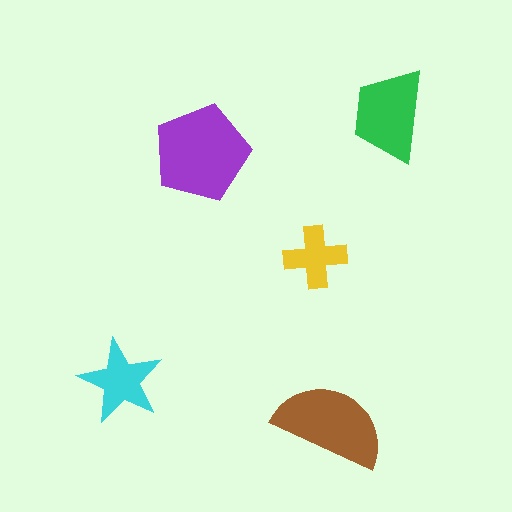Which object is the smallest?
The yellow cross.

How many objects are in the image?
There are 5 objects in the image.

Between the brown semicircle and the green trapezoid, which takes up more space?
The brown semicircle.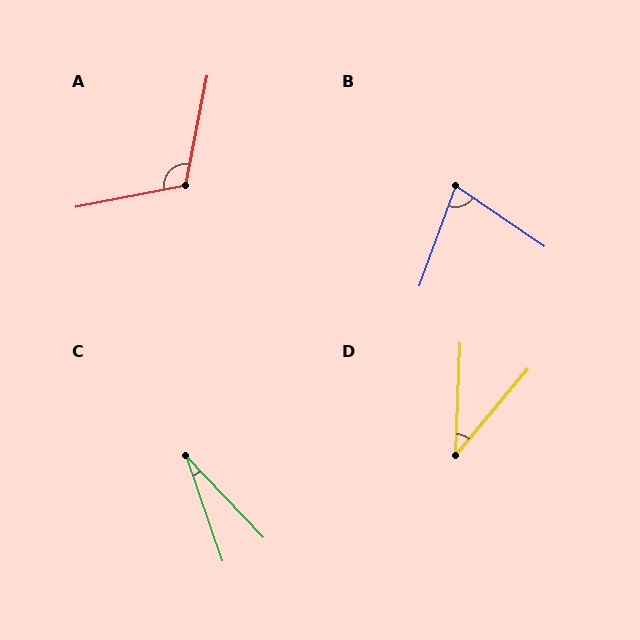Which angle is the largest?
A, at approximately 112 degrees.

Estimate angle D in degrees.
Approximately 38 degrees.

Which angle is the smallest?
C, at approximately 24 degrees.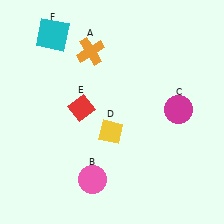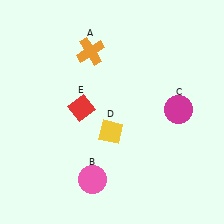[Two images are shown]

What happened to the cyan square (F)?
The cyan square (F) was removed in Image 2. It was in the top-left area of Image 1.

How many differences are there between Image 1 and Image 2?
There is 1 difference between the two images.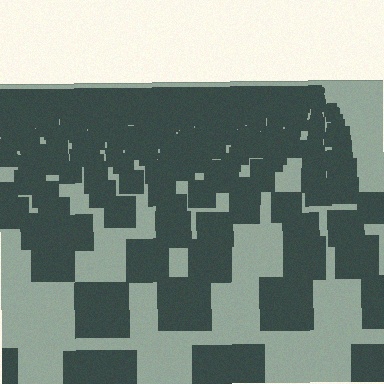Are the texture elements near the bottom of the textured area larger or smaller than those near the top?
Larger. Near the bottom, elements are closer to the viewer and appear at a bigger on-screen size.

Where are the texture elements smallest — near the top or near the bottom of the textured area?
Near the top.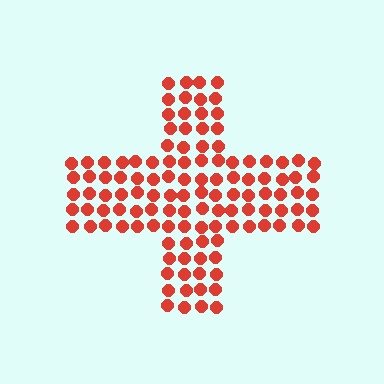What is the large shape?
The large shape is a cross.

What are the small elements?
The small elements are circles.